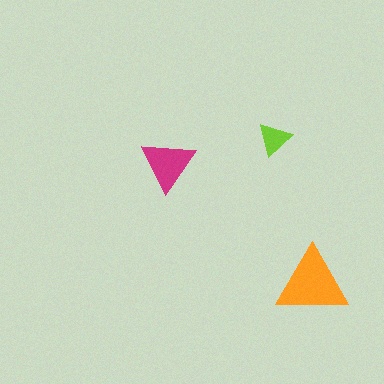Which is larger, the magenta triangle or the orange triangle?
The orange one.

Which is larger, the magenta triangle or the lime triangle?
The magenta one.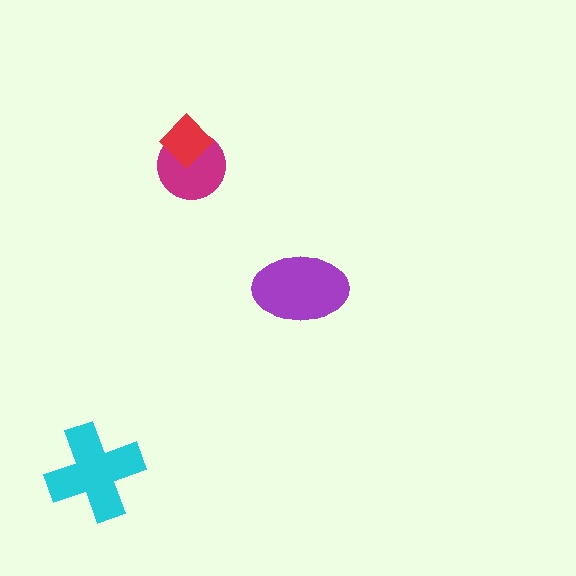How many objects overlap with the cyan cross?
0 objects overlap with the cyan cross.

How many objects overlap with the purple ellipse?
0 objects overlap with the purple ellipse.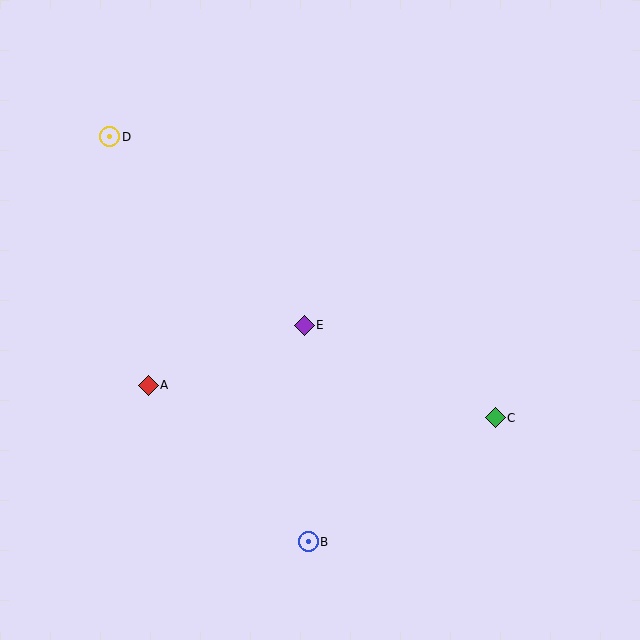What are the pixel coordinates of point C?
Point C is at (495, 418).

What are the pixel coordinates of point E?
Point E is at (304, 325).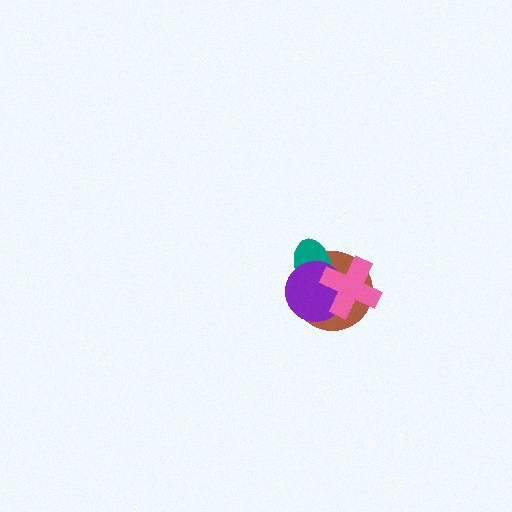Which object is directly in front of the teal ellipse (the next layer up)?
The purple circle is directly in front of the teal ellipse.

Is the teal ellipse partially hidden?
Yes, it is partially covered by another shape.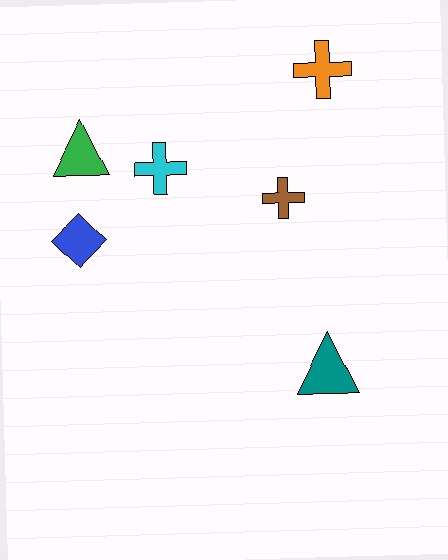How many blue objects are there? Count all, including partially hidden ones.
There is 1 blue object.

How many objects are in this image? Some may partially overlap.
There are 6 objects.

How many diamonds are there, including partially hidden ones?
There is 1 diamond.